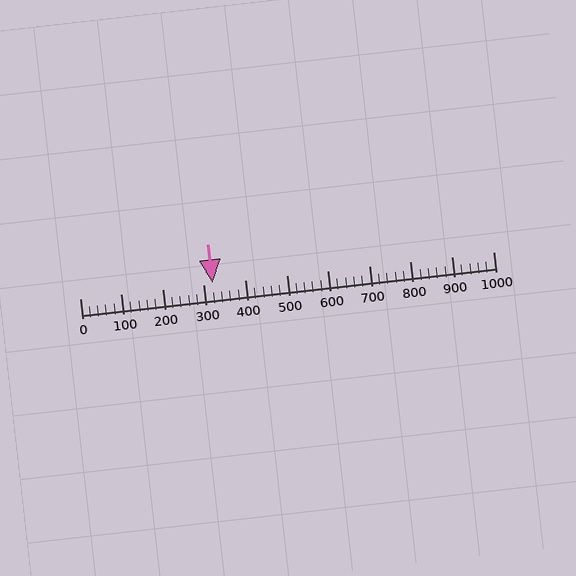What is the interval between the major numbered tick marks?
The major tick marks are spaced 100 units apart.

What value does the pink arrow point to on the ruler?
The pink arrow points to approximately 320.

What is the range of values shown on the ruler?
The ruler shows values from 0 to 1000.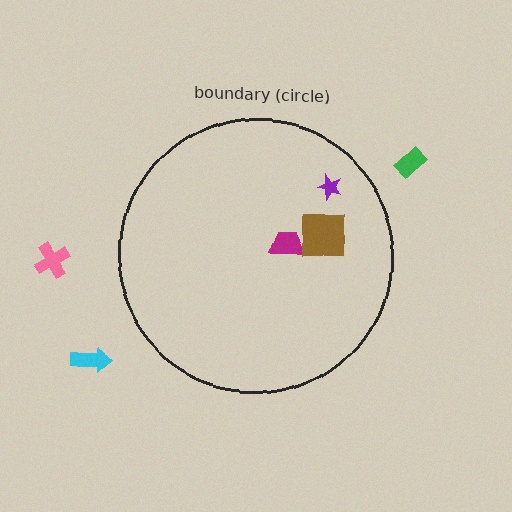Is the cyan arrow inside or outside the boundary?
Outside.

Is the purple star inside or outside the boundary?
Inside.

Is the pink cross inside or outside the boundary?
Outside.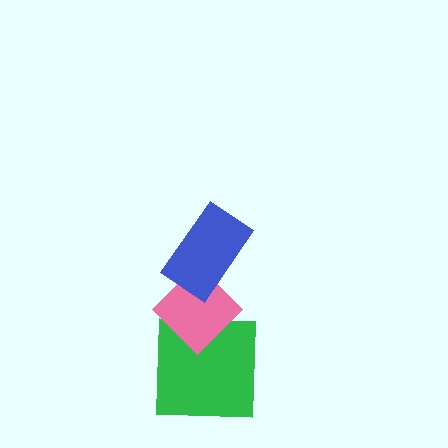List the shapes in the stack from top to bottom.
From top to bottom: the blue rectangle, the pink diamond, the green square.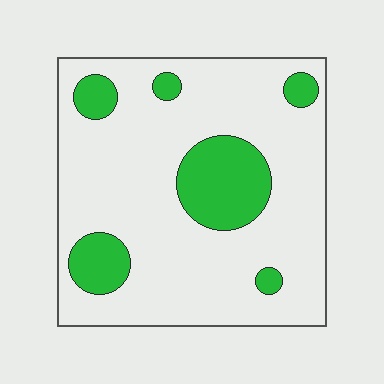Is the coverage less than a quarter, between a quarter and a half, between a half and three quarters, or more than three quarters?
Less than a quarter.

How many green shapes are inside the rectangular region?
6.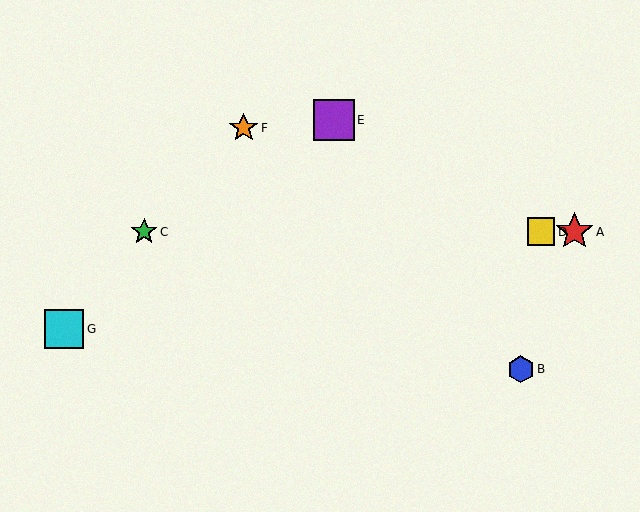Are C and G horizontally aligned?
No, C is at y≈232 and G is at y≈329.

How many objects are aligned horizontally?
3 objects (A, C, D) are aligned horizontally.